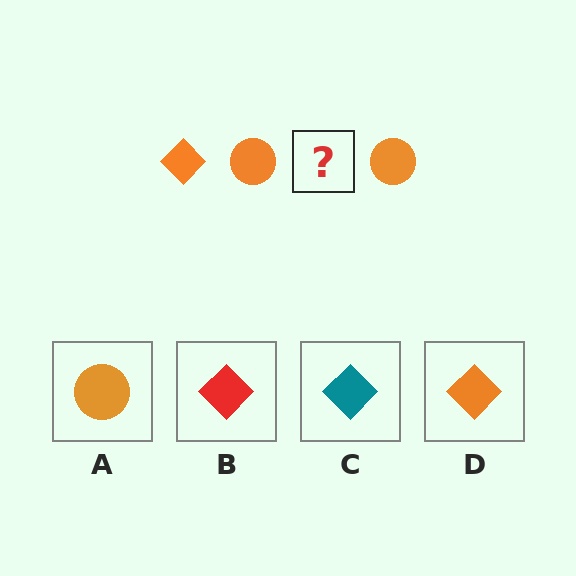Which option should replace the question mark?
Option D.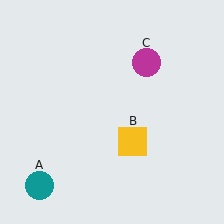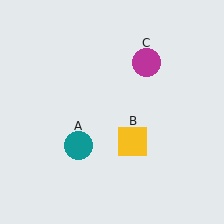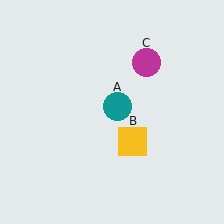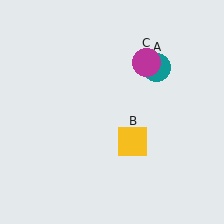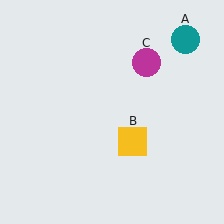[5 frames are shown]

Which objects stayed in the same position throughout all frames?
Yellow square (object B) and magenta circle (object C) remained stationary.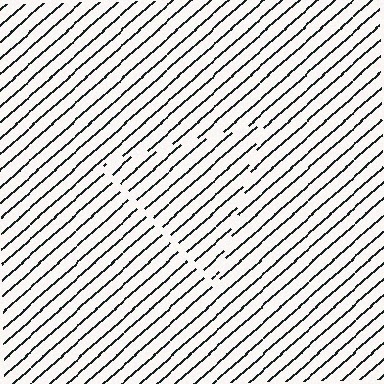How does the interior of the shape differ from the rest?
The interior of the shape contains the same grating, shifted by half a period — the contour is defined by the phase discontinuity where line-ends from the inner and outer gratings abut.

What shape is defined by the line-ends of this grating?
An illusory triangle. The interior of the shape contains the same grating, shifted by half a period — the contour is defined by the phase discontinuity where line-ends from the inner and outer gratings abut.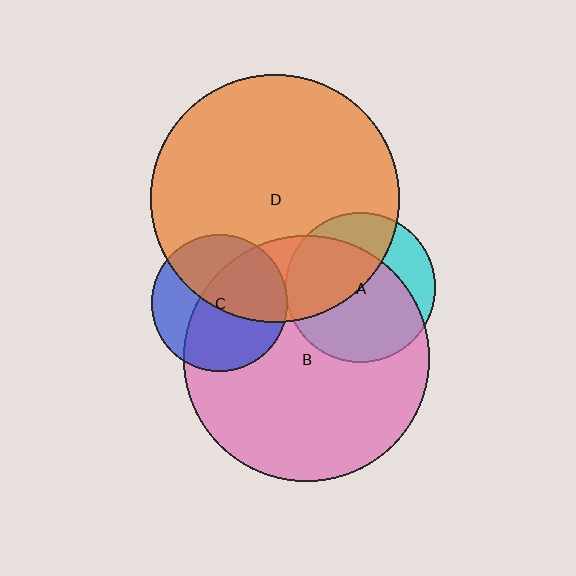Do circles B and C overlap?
Yes.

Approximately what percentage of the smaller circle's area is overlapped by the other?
Approximately 60%.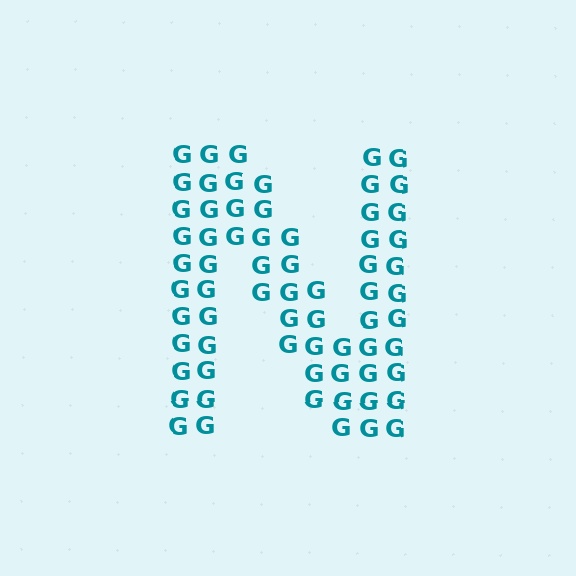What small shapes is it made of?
It is made of small letter G's.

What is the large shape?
The large shape is the letter N.